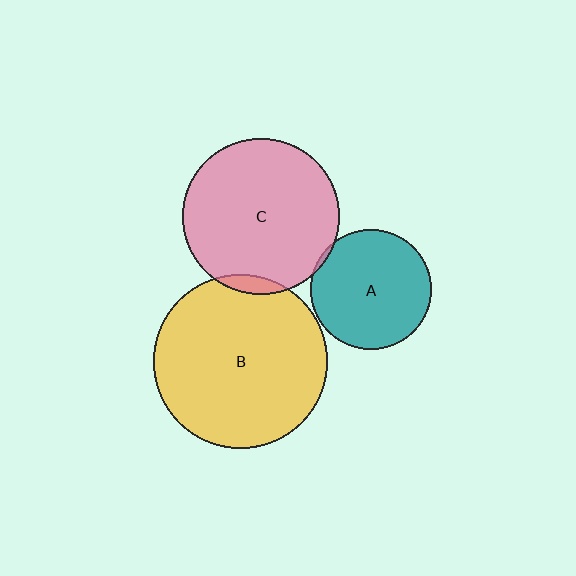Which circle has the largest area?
Circle B (yellow).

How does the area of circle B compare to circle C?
Approximately 1.2 times.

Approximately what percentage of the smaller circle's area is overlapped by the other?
Approximately 5%.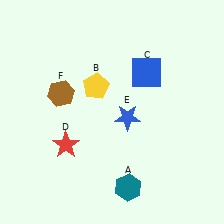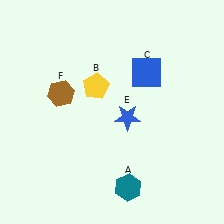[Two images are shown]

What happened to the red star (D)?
The red star (D) was removed in Image 2. It was in the bottom-left area of Image 1.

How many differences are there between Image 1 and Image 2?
There is 1 difference between the two images.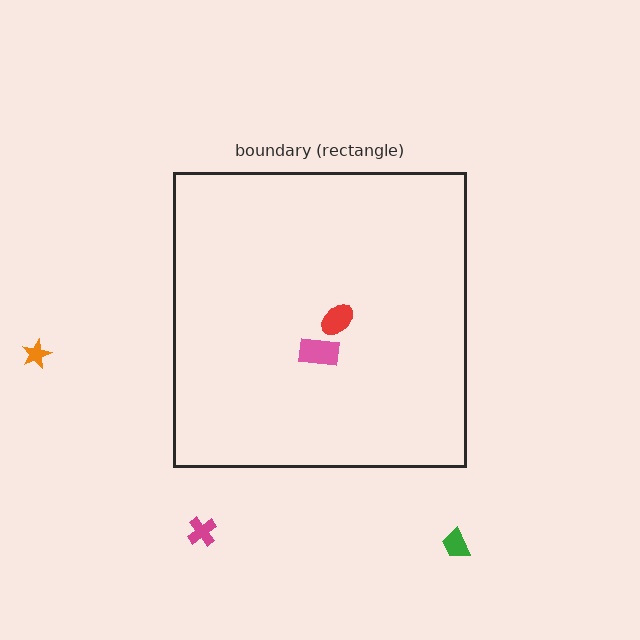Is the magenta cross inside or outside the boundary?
Outside.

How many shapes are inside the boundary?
2 inside, 3 outside.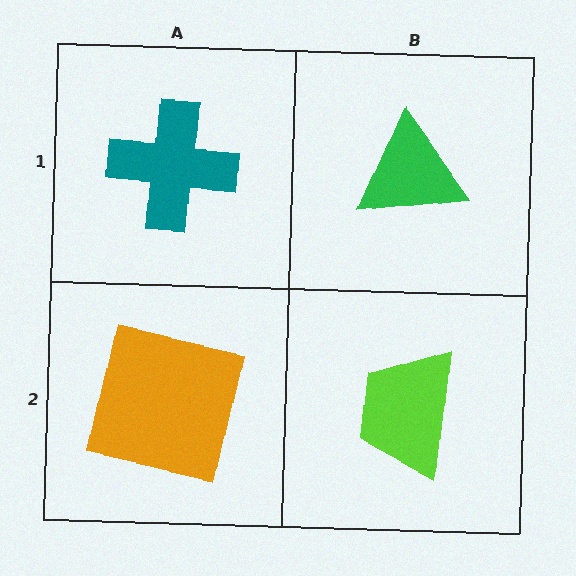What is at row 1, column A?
A teal cross.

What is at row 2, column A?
An orange square.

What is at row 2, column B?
A lime trapezoid.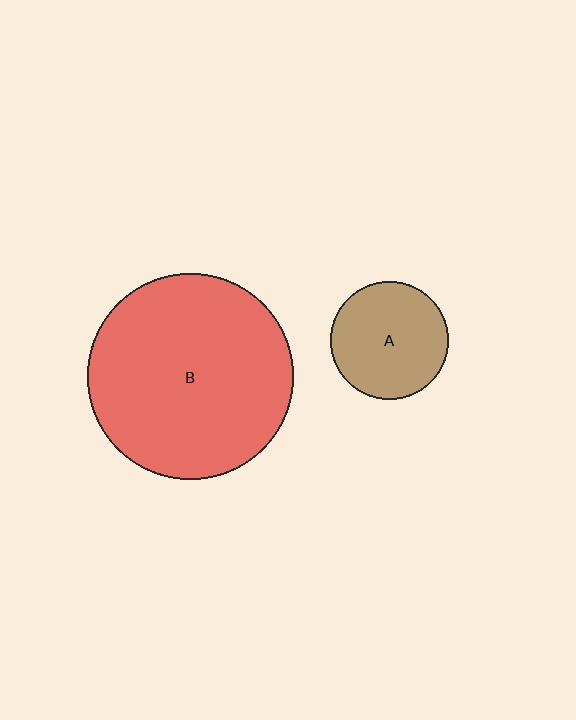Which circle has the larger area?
Circle B (red).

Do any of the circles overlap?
No, none of the circles overlap.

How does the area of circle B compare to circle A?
Approximately 3.0 times.